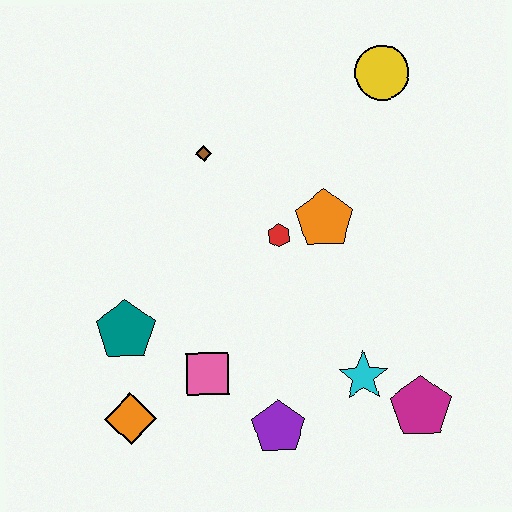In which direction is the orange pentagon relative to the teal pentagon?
The orange pentagon is to the right of the teal pentagon.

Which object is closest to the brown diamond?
The red hexagon is closest to the brown diamond.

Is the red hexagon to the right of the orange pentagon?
No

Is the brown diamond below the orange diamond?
No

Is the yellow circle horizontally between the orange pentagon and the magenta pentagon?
Yes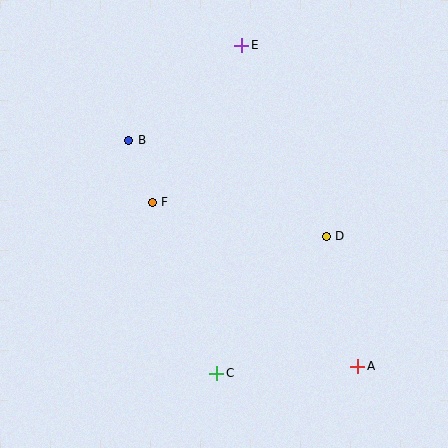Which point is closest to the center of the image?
Point F at (152, 202) is closest to the center.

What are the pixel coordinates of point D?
Point D is at (326, 236).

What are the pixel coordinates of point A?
Point A is at (358, 366).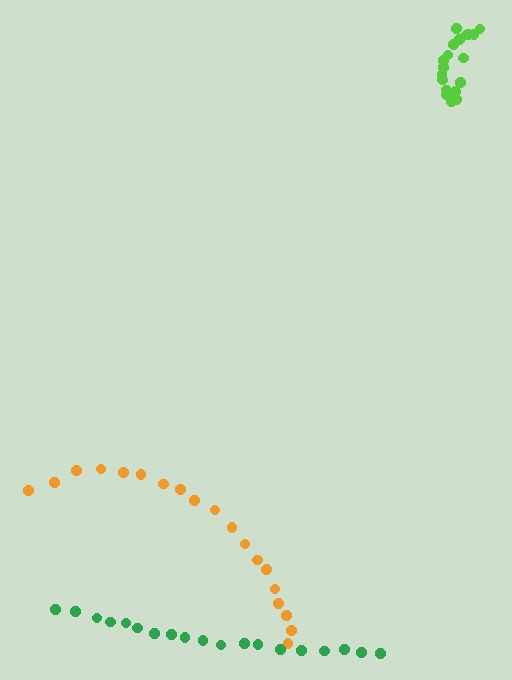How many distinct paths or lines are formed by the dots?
There are 3 distinct paths.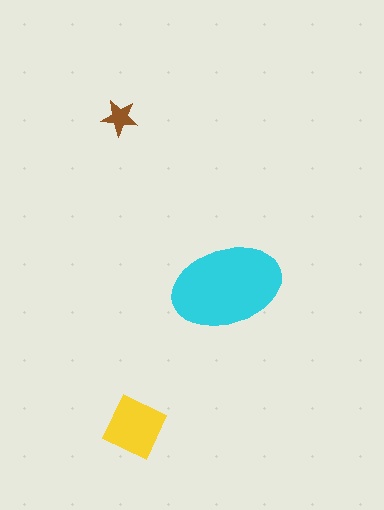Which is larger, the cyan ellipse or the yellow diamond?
The cyan ellipse.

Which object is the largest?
The cyan ellipse.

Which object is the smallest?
The brown star.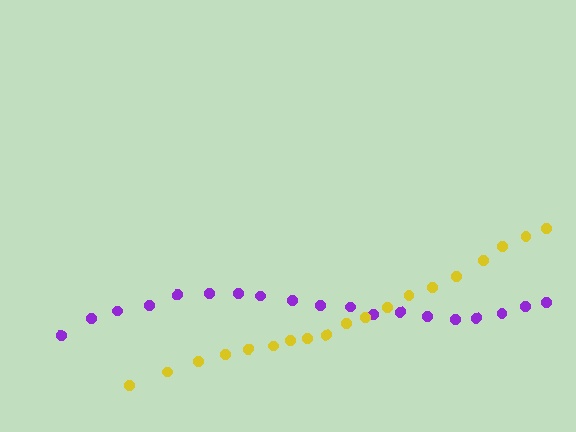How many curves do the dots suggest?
There are 2 distinct paths.